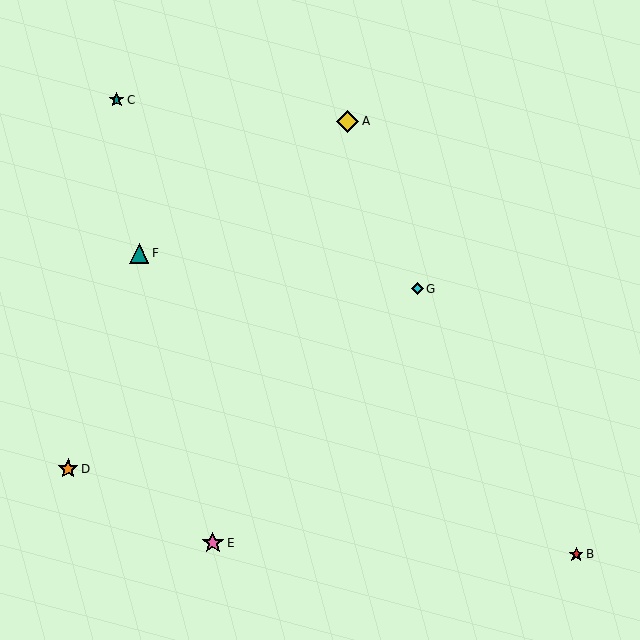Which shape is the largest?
The yellow diamond (labeled A) is the largest.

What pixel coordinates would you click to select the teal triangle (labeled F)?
Click at (139, 253) to select the teal triangle F.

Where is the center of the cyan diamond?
The center of the cyan diamond is at (417, 289).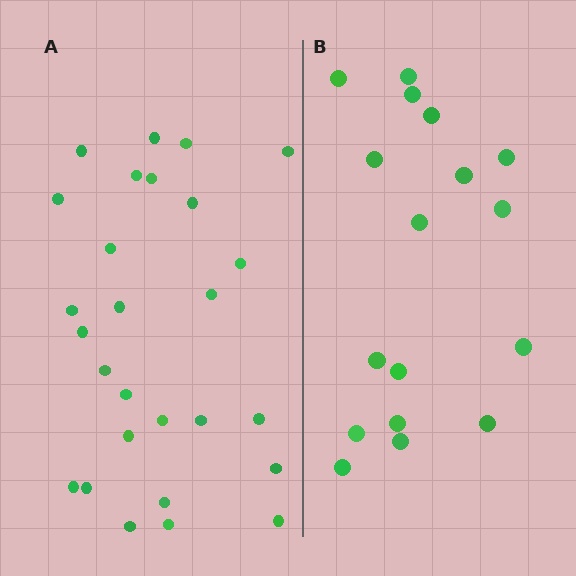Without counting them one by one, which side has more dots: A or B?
Region A (the left region) has more dots.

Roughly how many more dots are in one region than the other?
Region A has roughly 10 or so more dots than region B.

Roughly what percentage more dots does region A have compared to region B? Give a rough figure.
About 60% more.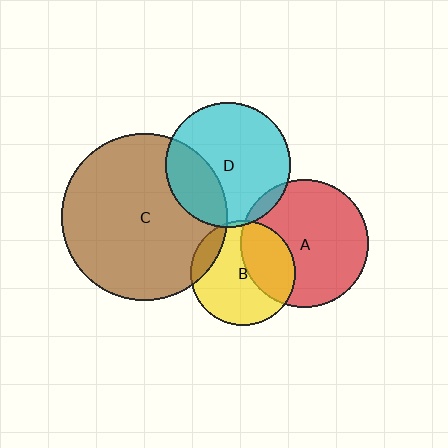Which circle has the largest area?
Circle C (brown).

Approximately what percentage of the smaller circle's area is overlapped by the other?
Approximately 15%.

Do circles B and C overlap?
Yes.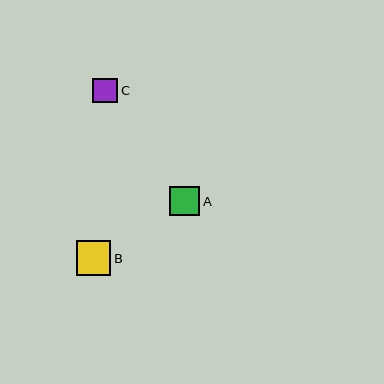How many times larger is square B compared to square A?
Square B is approximately 1.2 times the size of square A.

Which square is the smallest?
Square C is the smallest with a size of approximately 25 pixels.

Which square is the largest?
Square B is the largest with a size of approximately 34 pixels.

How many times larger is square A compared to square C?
Square A is approximately 1.2 times the size of square C.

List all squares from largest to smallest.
From largest to smallest: B, A, C.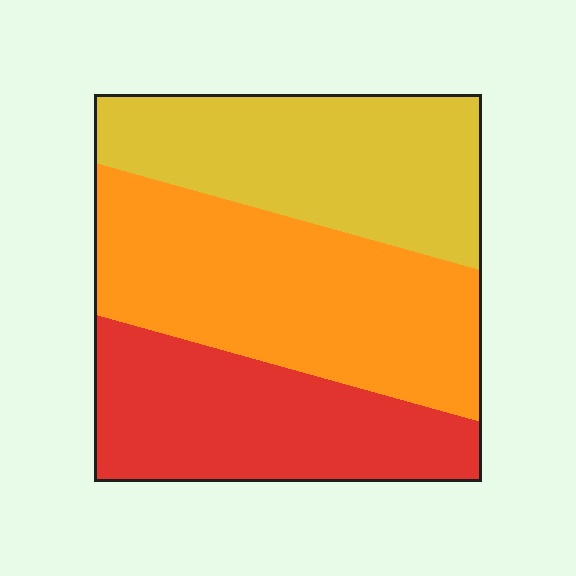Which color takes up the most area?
Orange, at roughly 40%.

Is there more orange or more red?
Orange.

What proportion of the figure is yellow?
Yellow covers about 30% of the figure.